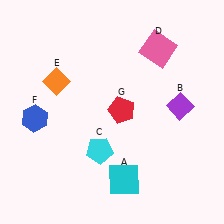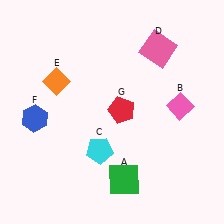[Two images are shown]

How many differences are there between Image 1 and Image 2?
There are 2 differences between the two images.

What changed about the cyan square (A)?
In Image 1, A is cyan. In Image 2, it changed to green.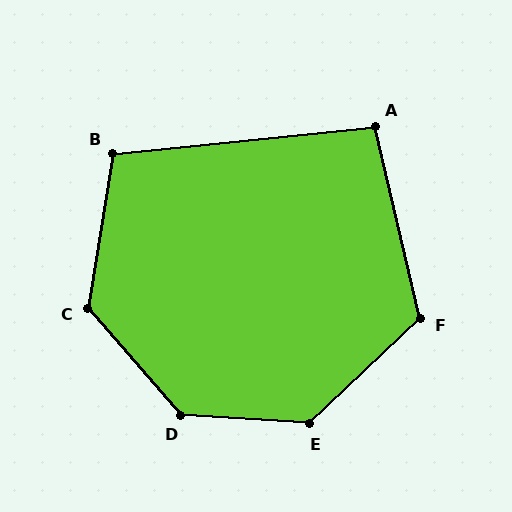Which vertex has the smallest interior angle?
A, at approximately 97 degrees.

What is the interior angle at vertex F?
Approximately 120 degrees (obtuse).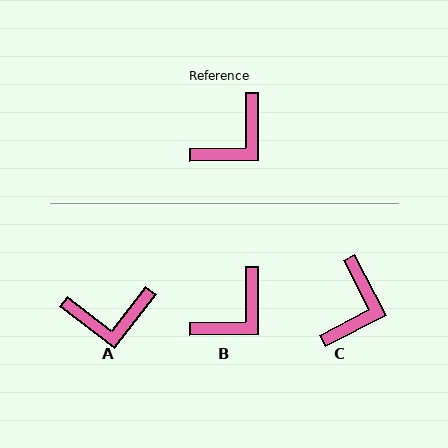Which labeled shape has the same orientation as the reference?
B.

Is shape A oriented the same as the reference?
No, it is off by about 38 degrees.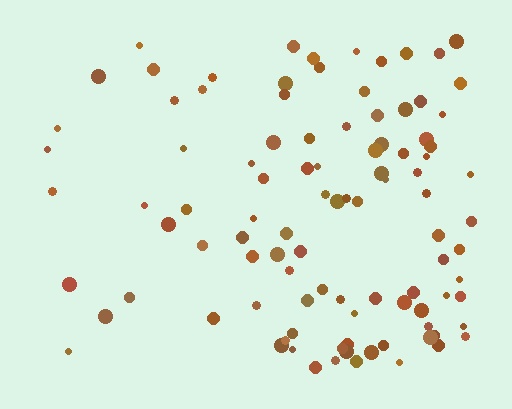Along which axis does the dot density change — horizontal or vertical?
Horizontal.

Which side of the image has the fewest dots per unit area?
The left.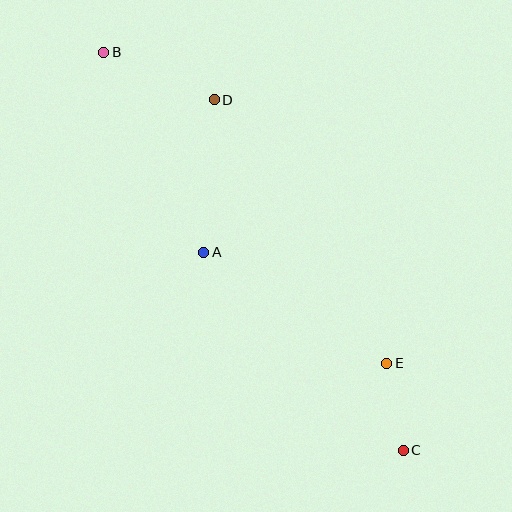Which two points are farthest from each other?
Points B and C are farthest from each other.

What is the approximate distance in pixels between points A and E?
The distance between A and E is approximately 214 pixels.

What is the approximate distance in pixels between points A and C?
The distance between A and C is approximately 281 pixels.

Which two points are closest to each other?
Points C and E are closest to each other.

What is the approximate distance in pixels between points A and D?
The distance between A and D is approximately 153 pixels.